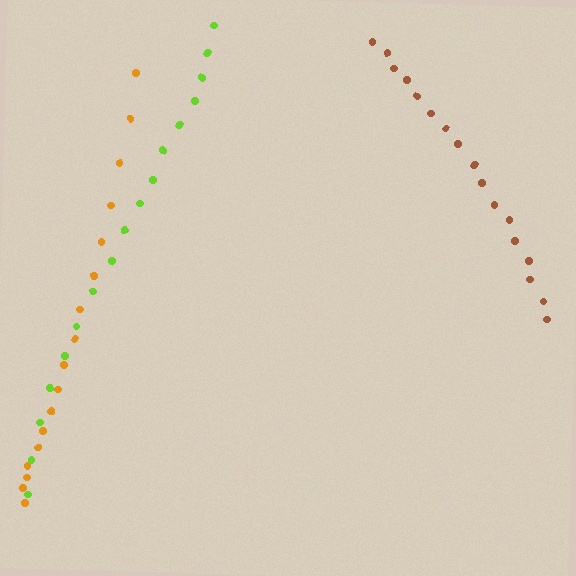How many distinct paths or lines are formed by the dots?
There are 3 distinct paths.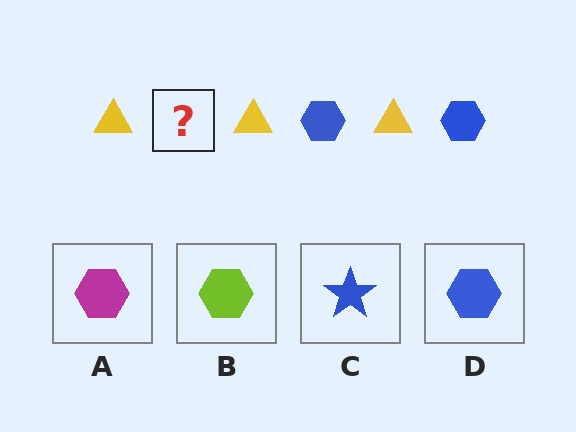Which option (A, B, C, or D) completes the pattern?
D.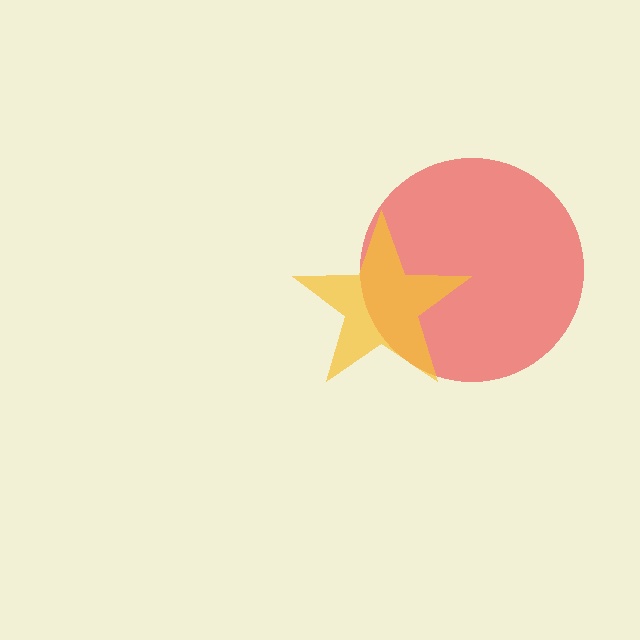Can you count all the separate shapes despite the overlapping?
Yes, there are 2 separate shapes.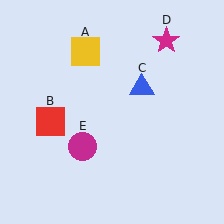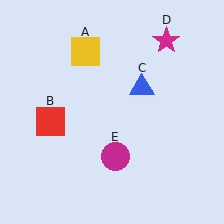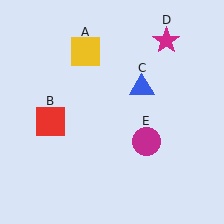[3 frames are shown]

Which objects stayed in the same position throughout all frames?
Yellow square (object A) and red square (object B) and blue triangle (object C) and magenta star (object D) remained stationary.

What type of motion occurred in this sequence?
The magenta circle (object E) rotated counterclockwise around the center of the scene.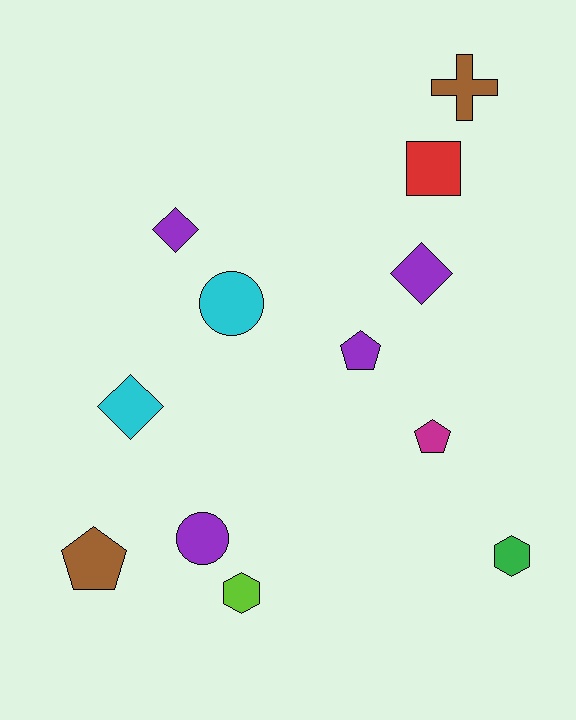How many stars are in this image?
There are no stars.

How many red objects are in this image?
There is 1 red object.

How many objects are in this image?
There are 12 objects.